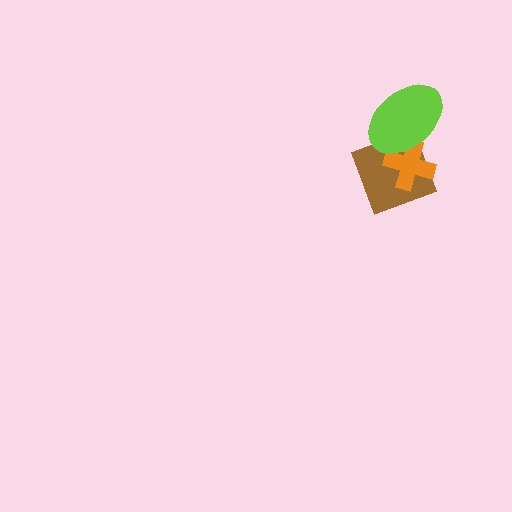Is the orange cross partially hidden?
Yes, it is partially covered by another shape.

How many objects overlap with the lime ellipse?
2 objects overlap with the lime ellipse.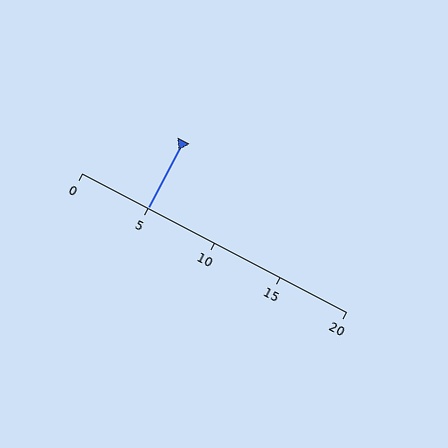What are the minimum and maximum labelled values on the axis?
The axis runs from 0 to 20.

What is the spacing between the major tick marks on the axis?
The major ticks are spaced 5 apart.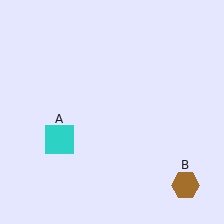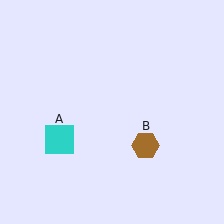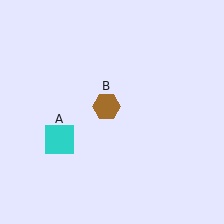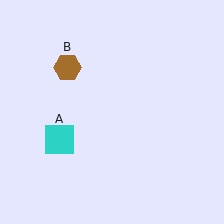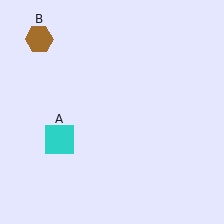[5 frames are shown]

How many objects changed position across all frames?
1 object changed position: brown hexagon (object B).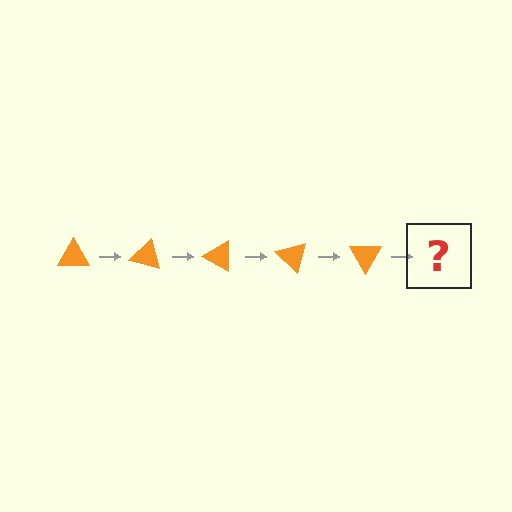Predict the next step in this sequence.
The next step is an orange triangle rotated 75 degrees.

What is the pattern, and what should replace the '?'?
The pattern is that the triangle rotates 15 degrees each step. The '?' should be an orange triangle rotated 75 degrees.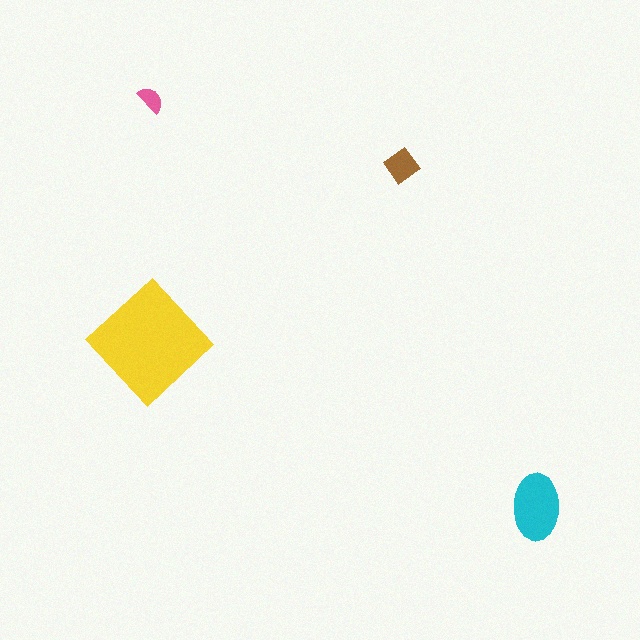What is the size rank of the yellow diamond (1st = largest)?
1st.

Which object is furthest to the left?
The yellow diamond is leftmost.